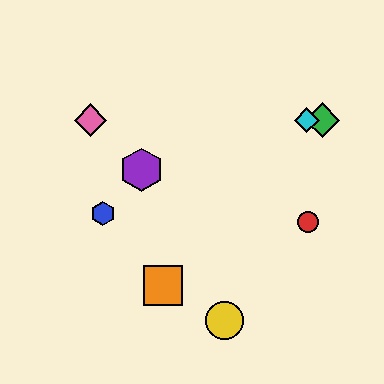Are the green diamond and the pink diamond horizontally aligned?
Yes, both are at y≈120.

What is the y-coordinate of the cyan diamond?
The cyan diamond is at y≈120.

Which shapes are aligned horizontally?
The green diamond, the cyan diamond, the pink diamond are aligned horizontally.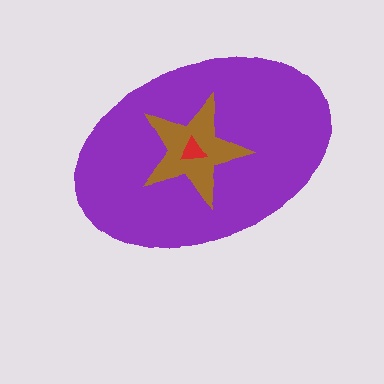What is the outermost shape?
The purple ellipse.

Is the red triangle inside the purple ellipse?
Yes.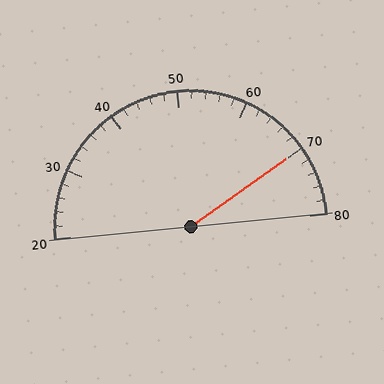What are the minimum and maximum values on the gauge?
The gauge ranges from 20 to 80.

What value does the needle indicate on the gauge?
The needle indicates approximately 70.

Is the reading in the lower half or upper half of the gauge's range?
The reading is in the upper half of the range (20 to 80).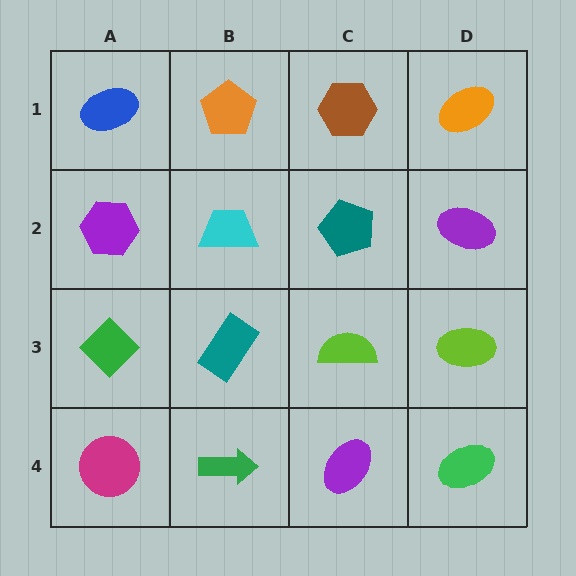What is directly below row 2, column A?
A green diamond.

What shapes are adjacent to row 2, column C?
A brown hexagon (row 1, column C), a lime semicircle (row 3, column C), a cyan trapezoid (row 2, column B), a purple ellipse (row 2, column D).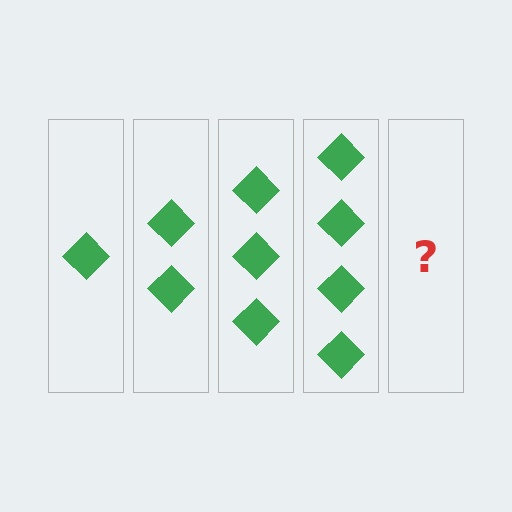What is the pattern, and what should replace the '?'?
The pattern is that each step adds one more diamond. The '?' should be 5 diamonds.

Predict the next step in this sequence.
The next step is 5 diamonds.